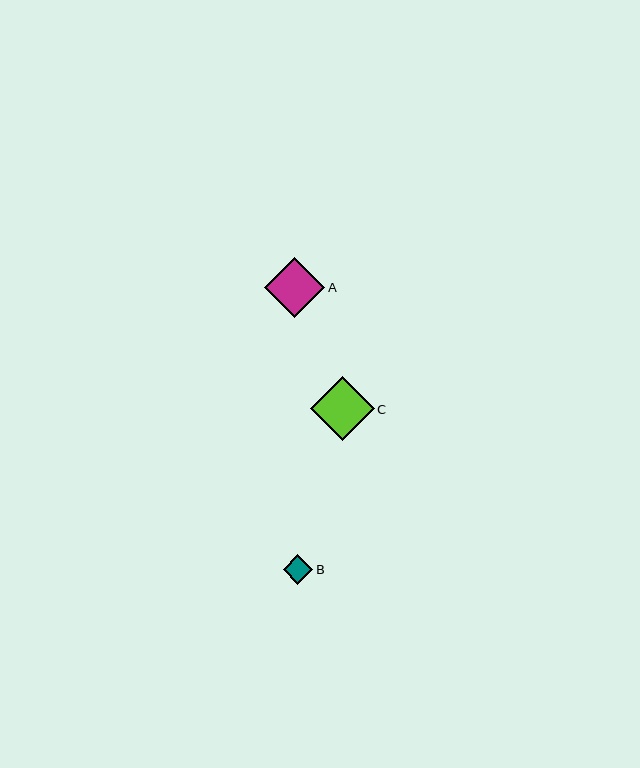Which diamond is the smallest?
Diamond B is the smallest with a size of approximately 30 pixels.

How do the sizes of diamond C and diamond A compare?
Diamond C and diamond A are approximately the same size.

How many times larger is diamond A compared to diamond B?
Diamond A is approximately 2.0 times the size of diamond B.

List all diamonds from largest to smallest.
From largest to smallest: C, A, B.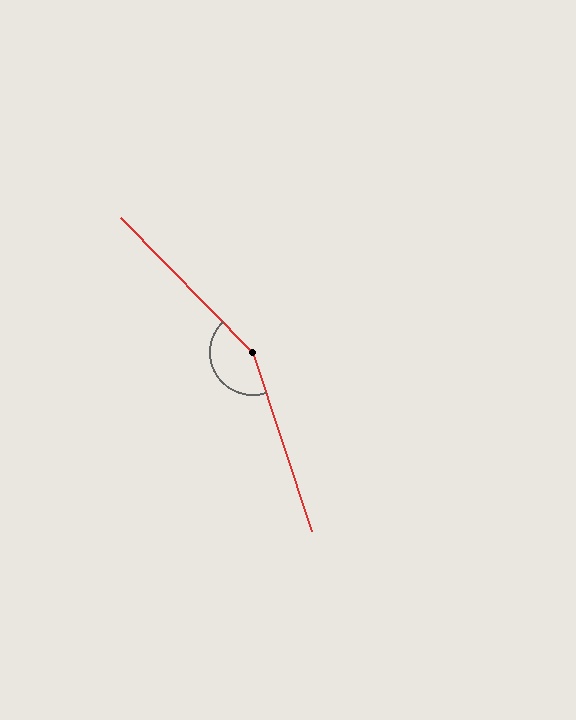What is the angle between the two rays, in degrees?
Approximately 154 degrees.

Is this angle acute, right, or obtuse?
It is obtuse.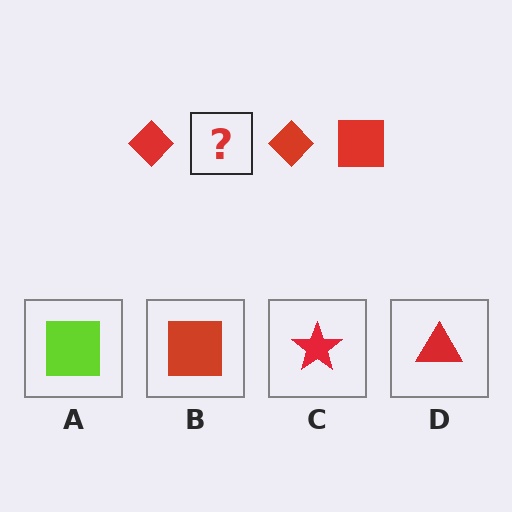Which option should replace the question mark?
Option B.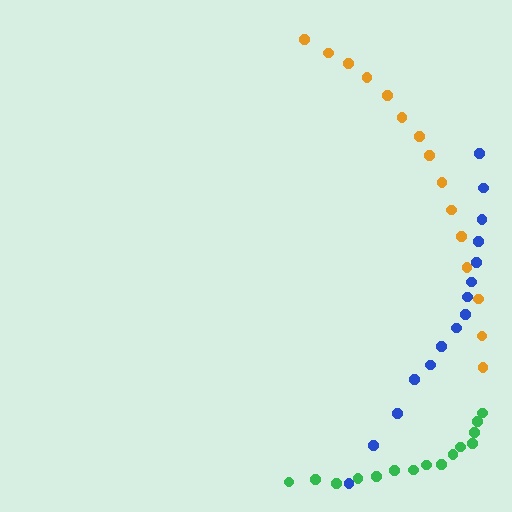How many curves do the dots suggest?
There are 3 distinct paths.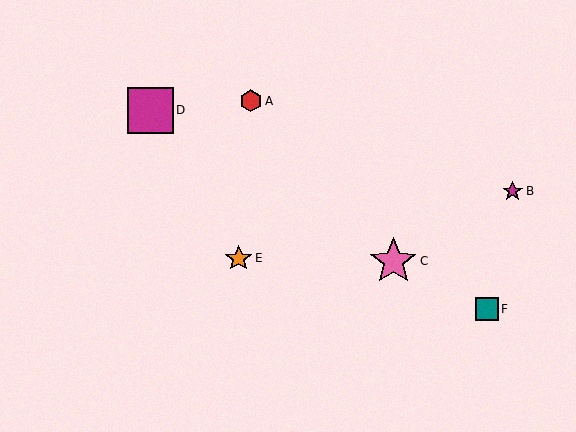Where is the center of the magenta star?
The center of the magenta star is at (513, 191).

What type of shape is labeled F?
Shape F is a teal square.